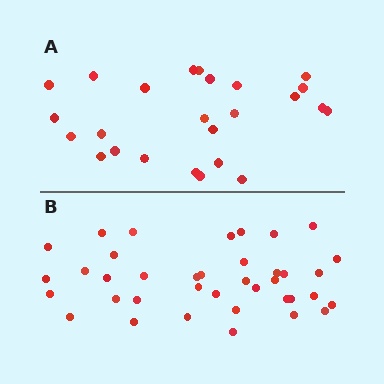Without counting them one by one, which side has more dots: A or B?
Region B (the bottom region) has more dots.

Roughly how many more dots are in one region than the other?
Region B has approximately 15 more dots than region A.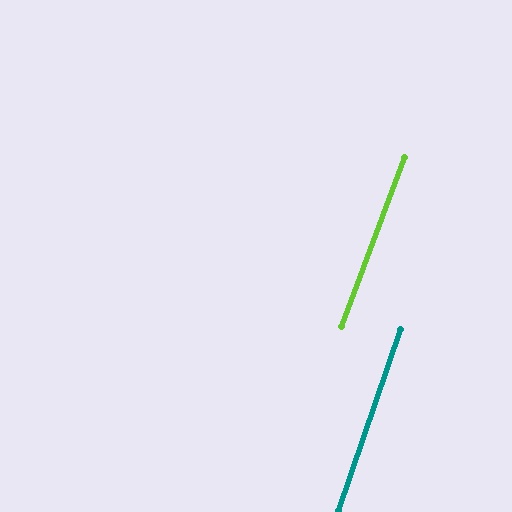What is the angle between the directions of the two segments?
Approximately 1 degree.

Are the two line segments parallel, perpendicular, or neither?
Parallel — their directions differ by only 1.4°.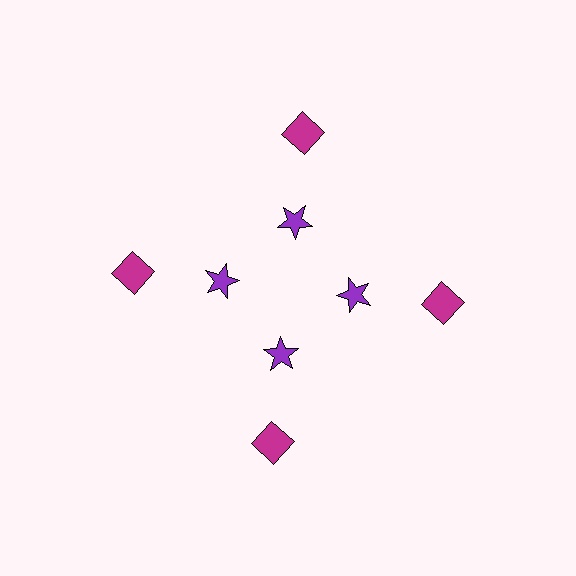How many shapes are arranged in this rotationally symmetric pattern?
There are 8 shapes, arranged in 4 groups of 2.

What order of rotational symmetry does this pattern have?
This pattern has 4-fold rotational symmetry.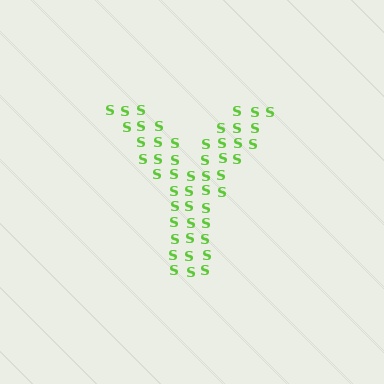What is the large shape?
The large shape is the letter Y.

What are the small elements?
The small elements are letter S's.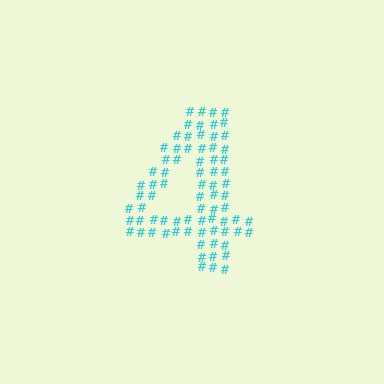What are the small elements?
The small elements are hash symbols.